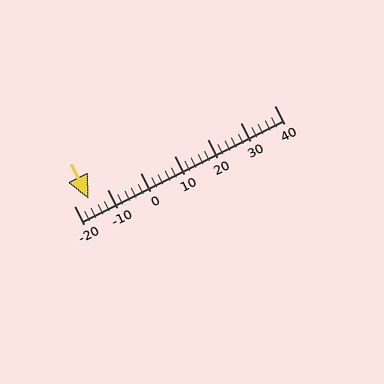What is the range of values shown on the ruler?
The ruler shows values from -20 to 40.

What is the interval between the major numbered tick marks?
The major tick marks are spaced 10 units apart.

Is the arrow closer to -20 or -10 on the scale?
The arrow is closer to -20.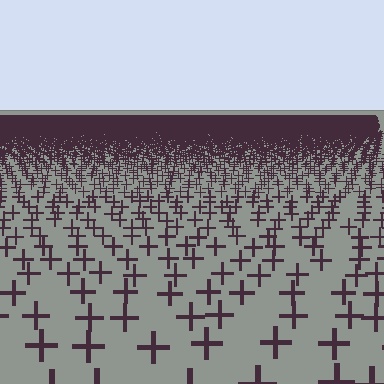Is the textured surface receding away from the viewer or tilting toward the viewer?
The surface is receding away from the viewer. Texture elements get smaller and denser toward the top.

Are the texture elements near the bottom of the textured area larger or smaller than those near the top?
Larger. Near the bottom, elements are closer to the viewer and appear at a bigger on-screen size.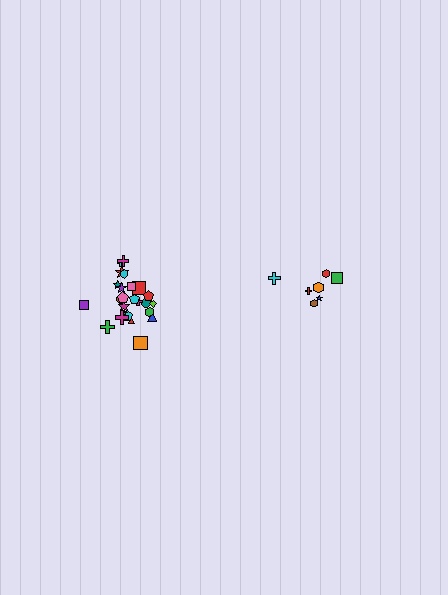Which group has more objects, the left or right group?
The left group.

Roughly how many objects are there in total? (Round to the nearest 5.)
Roughly 30 objects in total.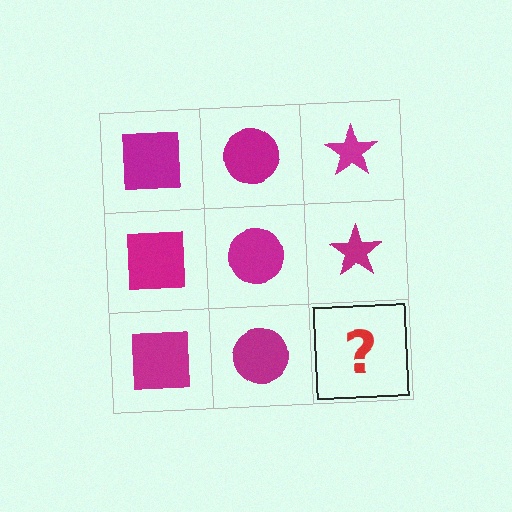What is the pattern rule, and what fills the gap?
The rule is that each column has a consistent shape. The gap should be filled with a magenta star.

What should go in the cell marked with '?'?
The missing cell should contain a magenta star.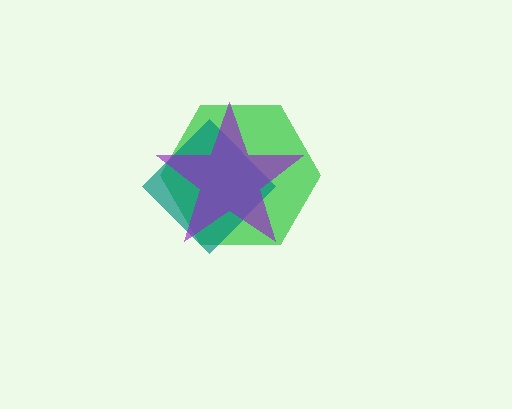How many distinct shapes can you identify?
There are 3 distinct shapes: a green hexagon, a teal diamond, a purple star.